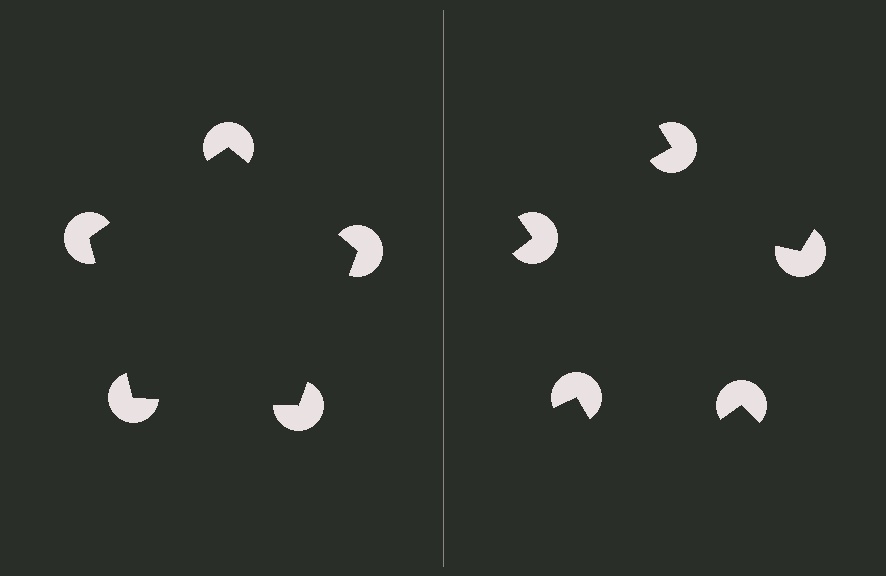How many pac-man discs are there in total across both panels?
10 — 5 on each side.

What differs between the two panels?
The pac-man discs are positioned identically on both sides; only the wedge orientations differ. On the left they align to a pentagon; on the right they are misaligned.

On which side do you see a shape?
An illusory pentagon appears on the left side. On the right side the wedge cuts are rotated, so no coherent shape forms.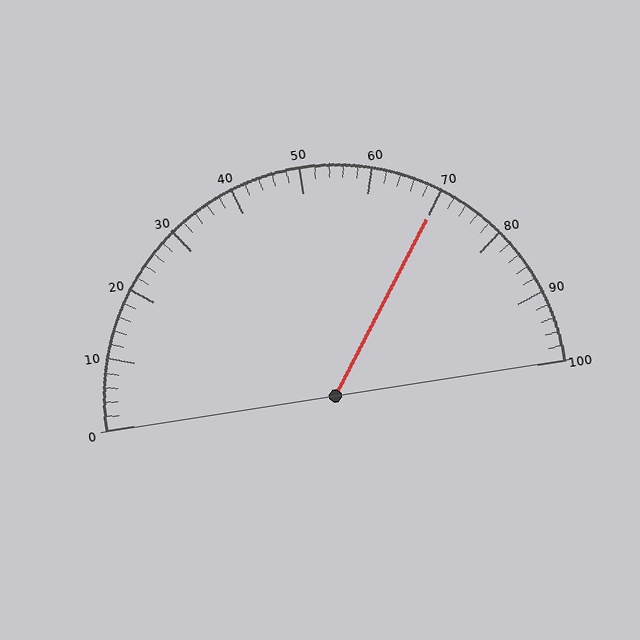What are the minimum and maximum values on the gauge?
The gauge ranges from 0 to 100.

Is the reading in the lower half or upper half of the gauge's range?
The reading is in the upper half of the range (0 to 100).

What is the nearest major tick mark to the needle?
The nearest major tick mark is 70.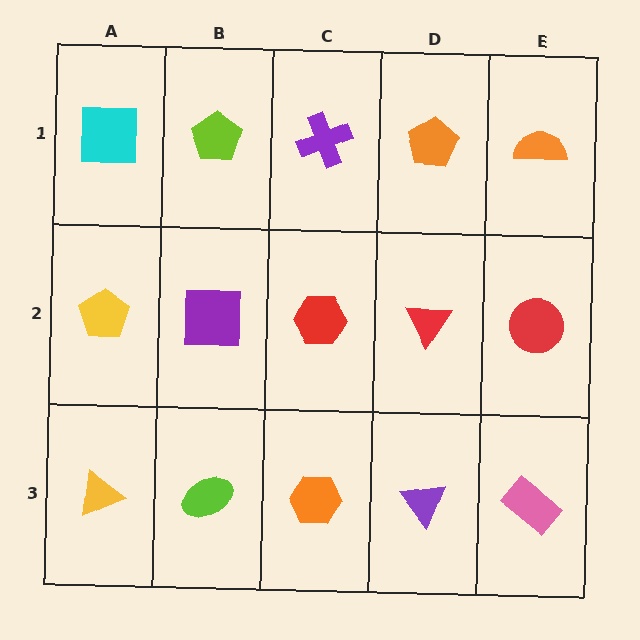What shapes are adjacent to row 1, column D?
A red triangle (row 2, column D), a purple cross (row 1, column C), an orange semicircle (row 1, column E).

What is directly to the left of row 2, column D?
A red hexagon.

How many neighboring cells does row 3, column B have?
3.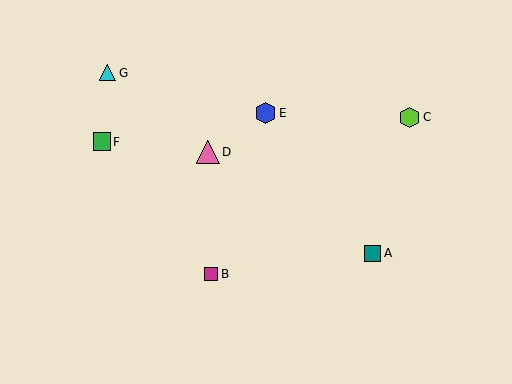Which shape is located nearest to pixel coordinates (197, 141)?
The pink triangle (labeled D) at (208, 152) is nearest to that location.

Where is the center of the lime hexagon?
The center of the lime hexagon is at (410, 117).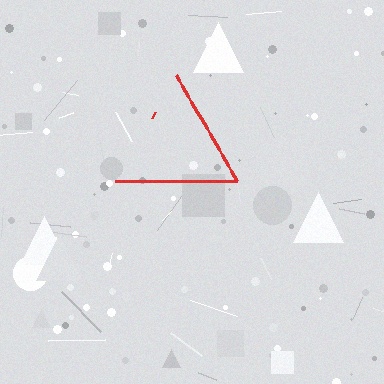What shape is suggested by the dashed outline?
The dashed outline suggests a triangle.